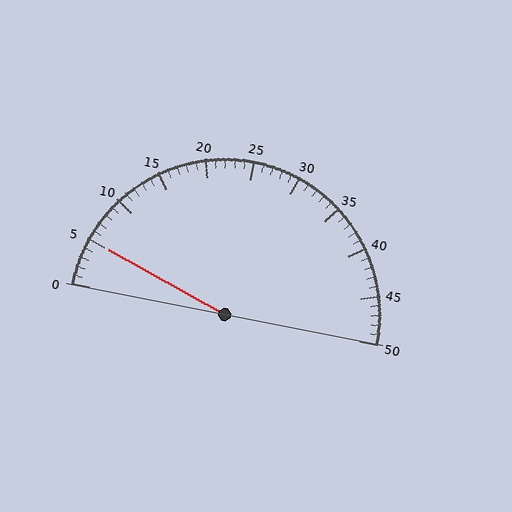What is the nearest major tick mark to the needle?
The nearest major tick mark is 5.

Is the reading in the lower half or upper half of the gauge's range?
The reading is in the lower half of the range (0 to 50).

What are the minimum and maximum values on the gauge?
The gauge ranges from 0 to 50.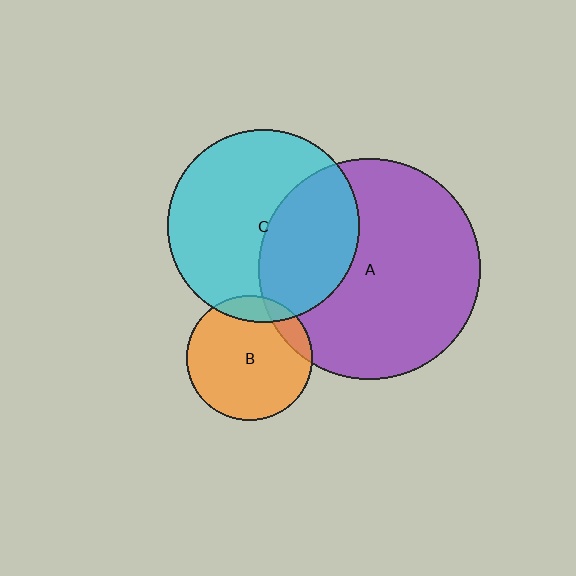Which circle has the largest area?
Circle A (purple).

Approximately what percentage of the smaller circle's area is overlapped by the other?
Approximately 40%.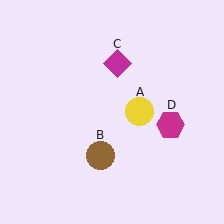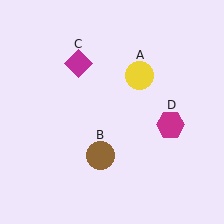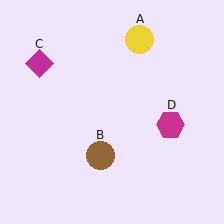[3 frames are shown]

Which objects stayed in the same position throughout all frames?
Brown circle (object B) and magenta hexagon (object D) remained stationary.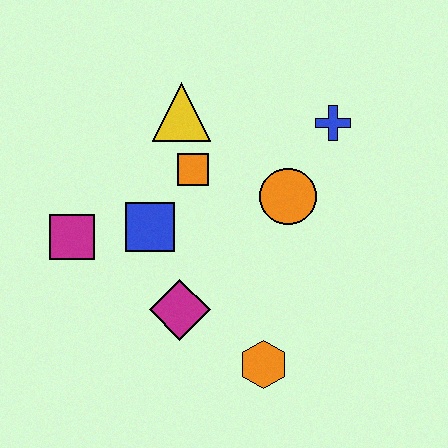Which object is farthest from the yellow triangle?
The orange hexagon is farthest from the yellow triangle.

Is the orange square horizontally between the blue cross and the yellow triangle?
Yes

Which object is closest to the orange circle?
The blue cross is closest to the orange circle.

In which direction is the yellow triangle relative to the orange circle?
The yellow triangle is to the left of the orange circle.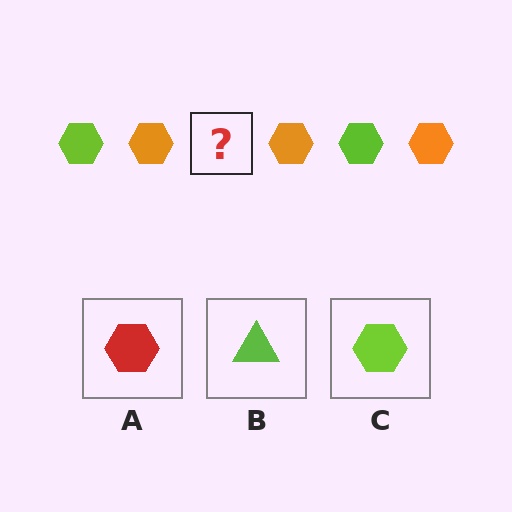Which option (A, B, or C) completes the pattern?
C.